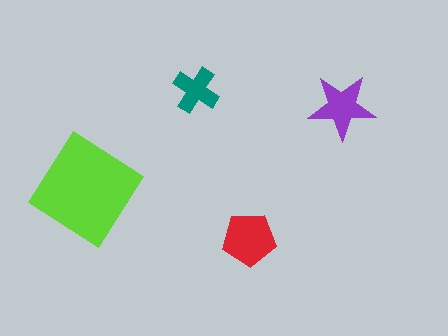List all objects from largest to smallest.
The lime diamond, the red pentagon, the purple star, the teal cross.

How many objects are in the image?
There are 4 objects in the image.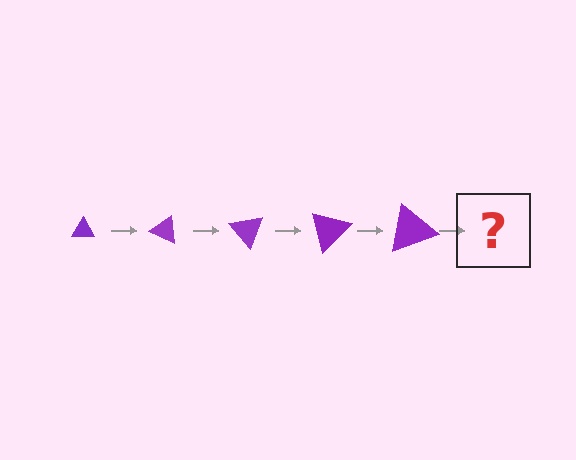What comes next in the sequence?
The next element should be a triangle, larger than the previous one and rotated 125 degrees from the start.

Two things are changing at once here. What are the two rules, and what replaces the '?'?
The two rules are that the triangle grows larger each step and it rotates 25 degrees each step. The '?' should be a triangle, larger than the previous one and rotated 125 degrees from the start.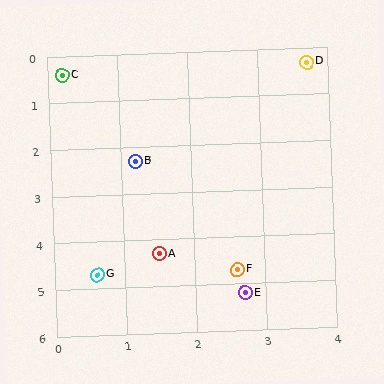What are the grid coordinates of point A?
Point A is at approximately (1.5, 4.3).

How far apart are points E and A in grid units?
Points E and A are about 1.5 grid units apart.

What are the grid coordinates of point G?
Point G is at approximately (0.6, 4.7).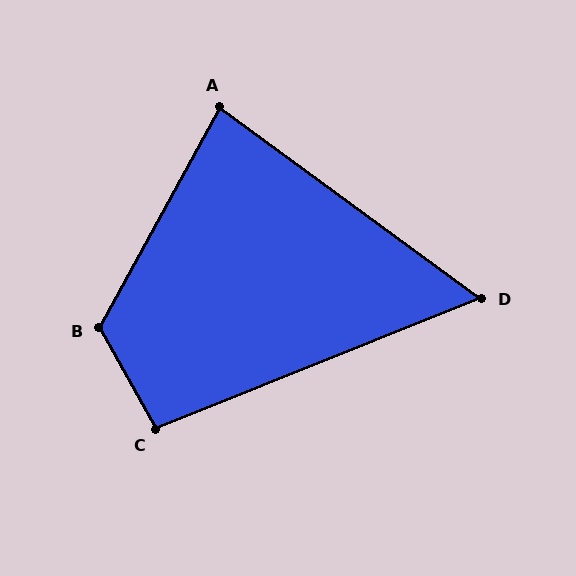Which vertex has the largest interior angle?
B, at approximately 122 degrees.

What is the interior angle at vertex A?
Approximately 83 degrees (acute).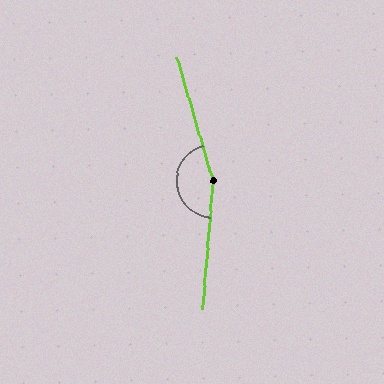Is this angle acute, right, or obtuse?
It is obtuse.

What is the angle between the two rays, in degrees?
Approximately 159 degrees.